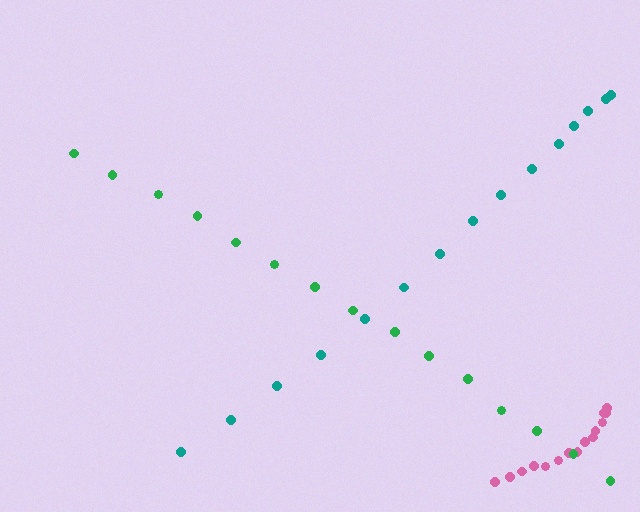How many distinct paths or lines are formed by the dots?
There are 3 distinct paths.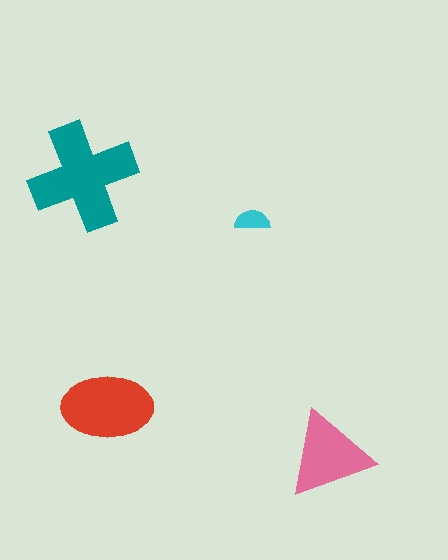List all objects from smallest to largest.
The cyan semicircle, the pink triangle, the red ellipse, the teal cross.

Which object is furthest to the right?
The pink triangle is rightmost.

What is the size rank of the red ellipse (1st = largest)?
2nd.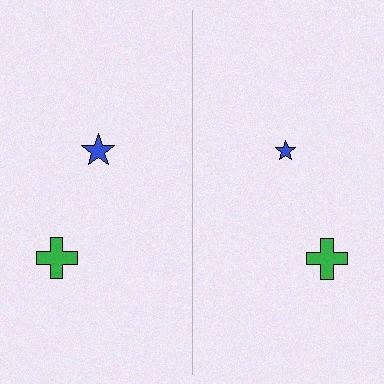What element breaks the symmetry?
The blue star on the right side has a different size than its mirror counterpart.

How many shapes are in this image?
There are 4 shapes in this image.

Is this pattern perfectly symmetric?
No, the pattern is not perfectly symmetric. The blue star on the right side has a different size than its mirror counterpart.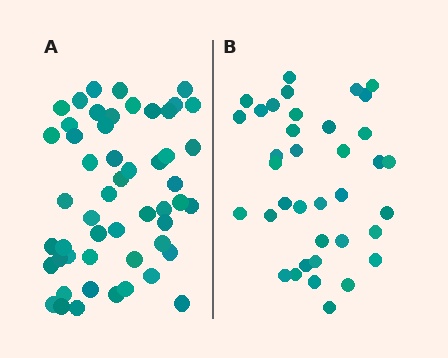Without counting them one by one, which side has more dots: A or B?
Region A (the left region) has more dots.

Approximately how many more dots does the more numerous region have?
Region A has approximately 15 more dots than region B.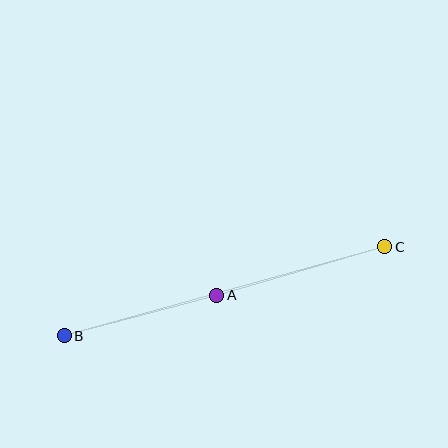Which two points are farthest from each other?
Points B and C are farthest from each other.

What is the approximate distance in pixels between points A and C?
The distance between A and C is approximately 175 pixels.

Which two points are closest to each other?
Points A and B are closest to each other.